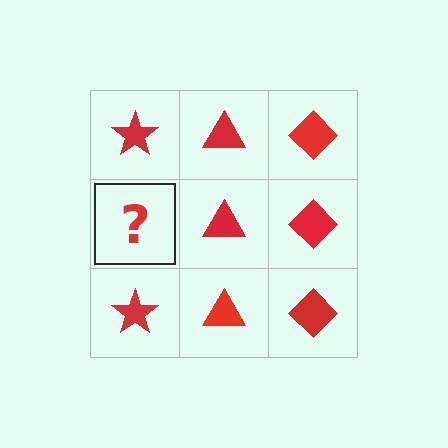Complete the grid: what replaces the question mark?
The question mark should be replaced with a red star.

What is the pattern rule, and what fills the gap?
The rule is that each column has a consistent shape. The gap should be filled with a red star.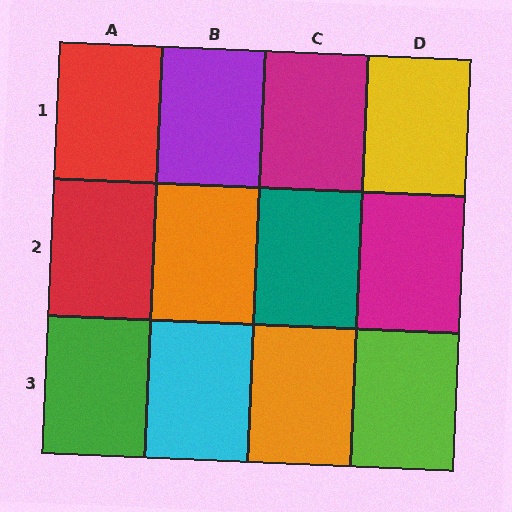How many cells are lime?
1 cell is lime.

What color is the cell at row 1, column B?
Purple.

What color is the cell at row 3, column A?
Green.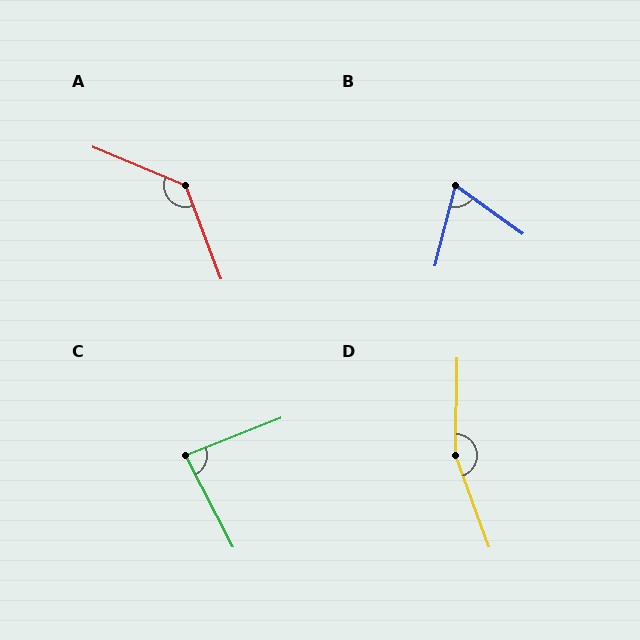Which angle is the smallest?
B, at approximately 68 degrees.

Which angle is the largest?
D, at approximately 159 degrees.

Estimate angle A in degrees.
Approximately 134 degrees.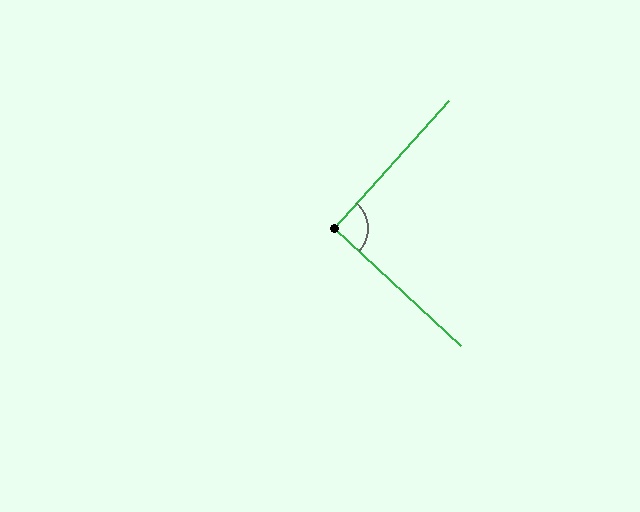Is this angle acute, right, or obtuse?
It is approximately a right angle.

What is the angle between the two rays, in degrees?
Approximately 91 degrees.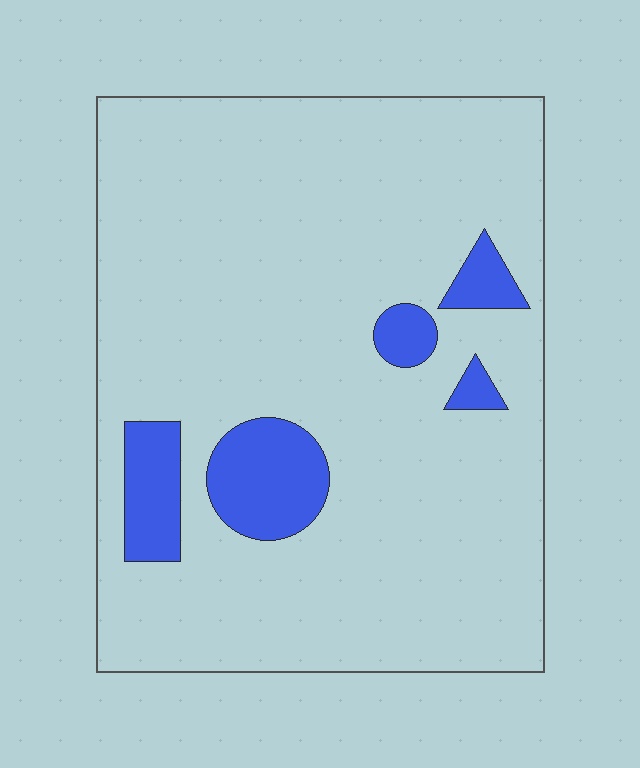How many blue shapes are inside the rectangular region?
5.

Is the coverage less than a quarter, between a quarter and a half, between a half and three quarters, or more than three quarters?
Less than a quarter.